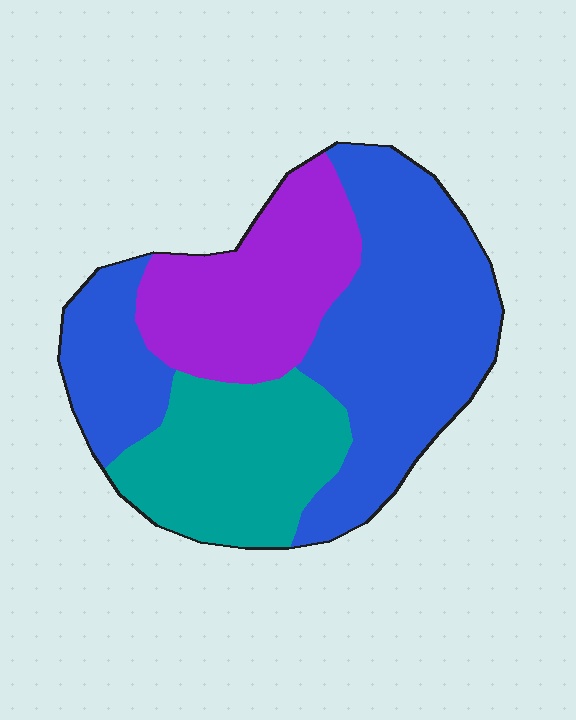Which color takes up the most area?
Blue, at roughly 50%.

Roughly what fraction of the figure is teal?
Teal covers roughly 25% of the figure.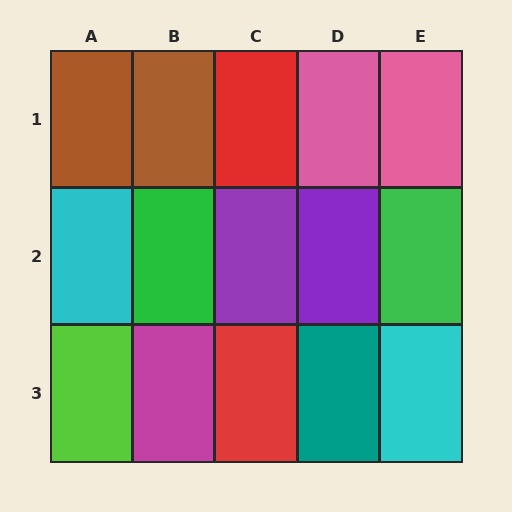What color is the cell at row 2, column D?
Purple.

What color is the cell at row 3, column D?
Teal.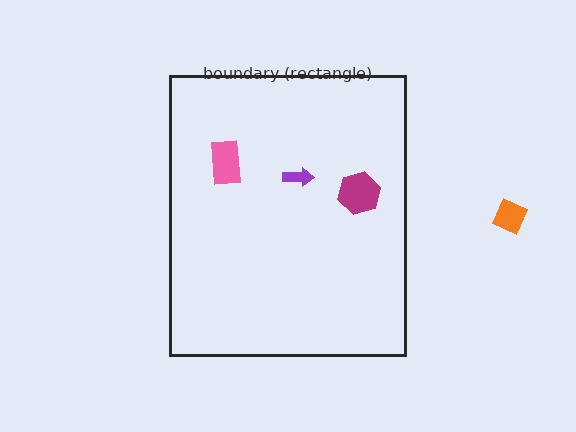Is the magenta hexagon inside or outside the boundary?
Inside.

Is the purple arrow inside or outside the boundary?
Inside.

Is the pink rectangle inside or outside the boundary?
Inside.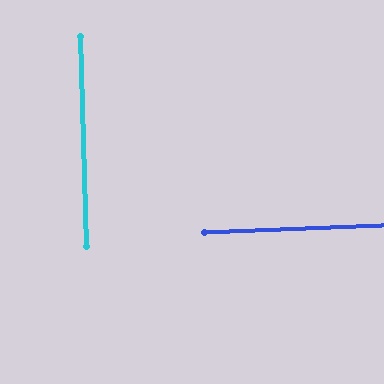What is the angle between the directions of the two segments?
Approximately 89 degrees.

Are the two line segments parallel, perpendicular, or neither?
Perpendicular — they meet at approximately 89°.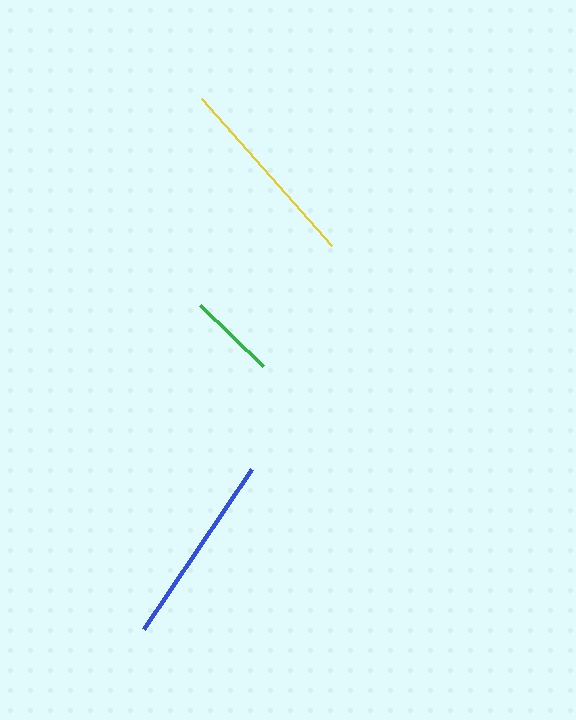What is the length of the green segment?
The green segment is approximately 87 pixels long.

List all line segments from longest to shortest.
From longest to shortest: yellow, blue, green.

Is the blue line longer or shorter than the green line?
The blue line is longer than the green line.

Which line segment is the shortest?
The green line is the shortest at approximately 87 pixels.